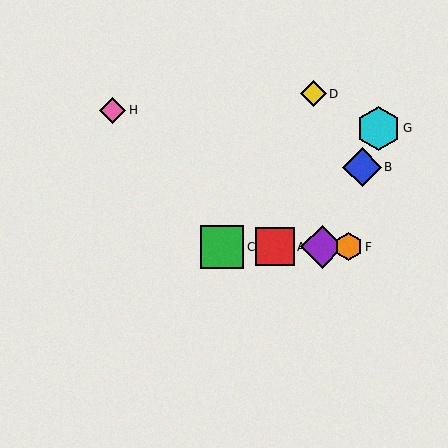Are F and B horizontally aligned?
No, F is at y≈247 and B is at y≈167.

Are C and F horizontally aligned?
Yes, both are at y≈247.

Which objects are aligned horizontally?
Objects A, C, E, F are aligned horizontally.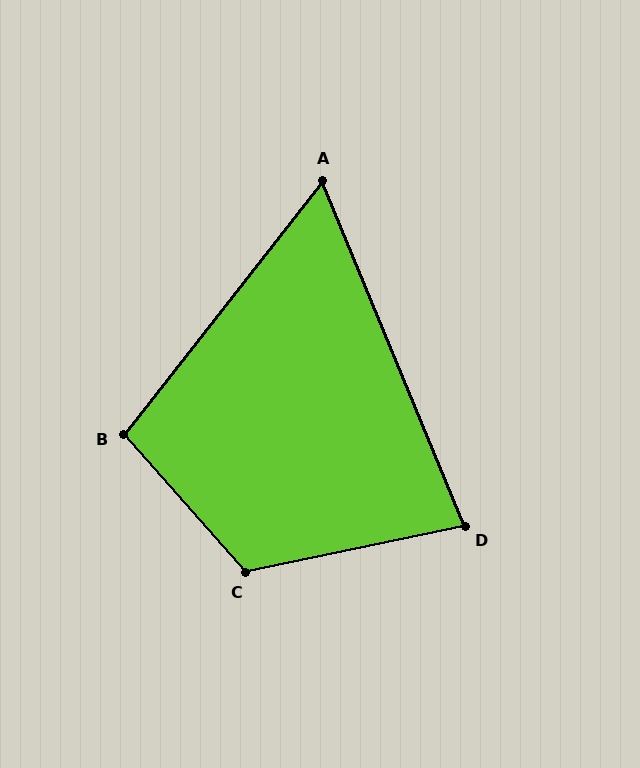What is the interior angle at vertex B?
Approximately 100 degrees (obtuse).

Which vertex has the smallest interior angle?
A, at approximately 61 degrees.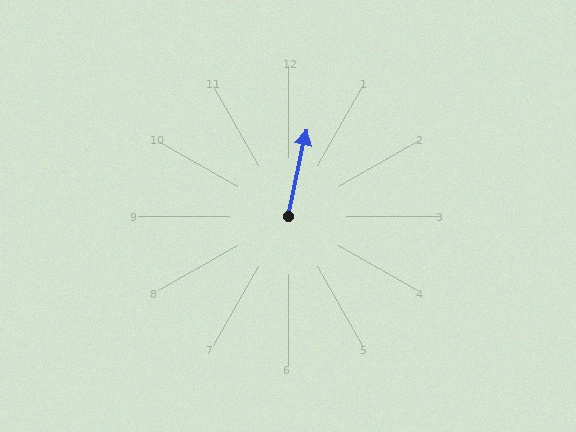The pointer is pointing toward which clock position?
Roughly 12 o'clock.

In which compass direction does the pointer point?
North.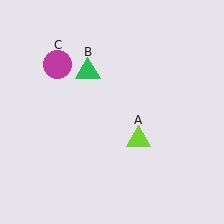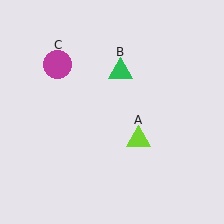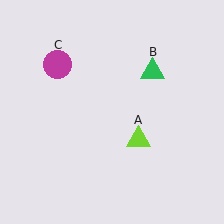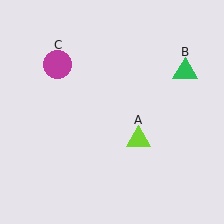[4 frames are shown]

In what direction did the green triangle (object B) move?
The green triangle (object B) moved right.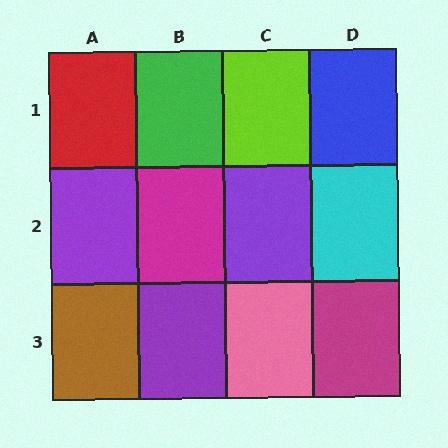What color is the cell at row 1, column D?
Blue.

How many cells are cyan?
1 cell is cyan.